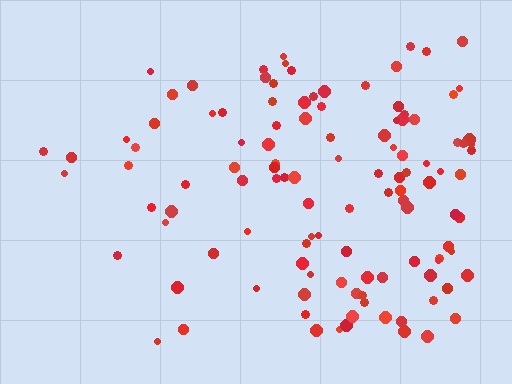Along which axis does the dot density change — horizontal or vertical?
Horizontal.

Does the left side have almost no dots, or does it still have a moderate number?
Still a moderate number, just noticeably fewer than the right.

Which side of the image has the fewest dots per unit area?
The left.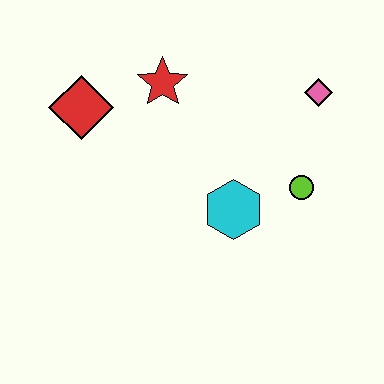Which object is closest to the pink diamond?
The lime circle is closest to the pink diamond.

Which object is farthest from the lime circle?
The red diamond is farthest from the lime circle.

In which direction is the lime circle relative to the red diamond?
The lime circle is to the right of the red diamond.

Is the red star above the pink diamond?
Yes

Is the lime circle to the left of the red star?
No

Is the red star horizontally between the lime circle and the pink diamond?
No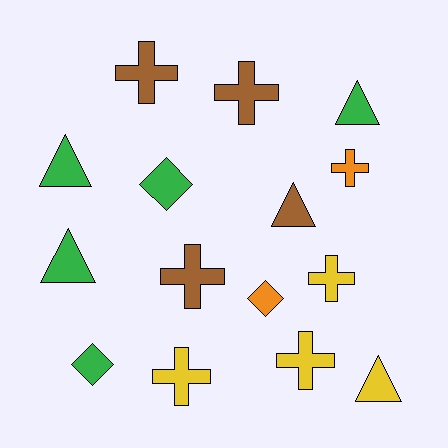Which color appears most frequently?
Green, with 5 objects.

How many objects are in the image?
There are 15 objects.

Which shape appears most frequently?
Cross, with 7 objects.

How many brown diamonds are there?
There are no brown diamonds.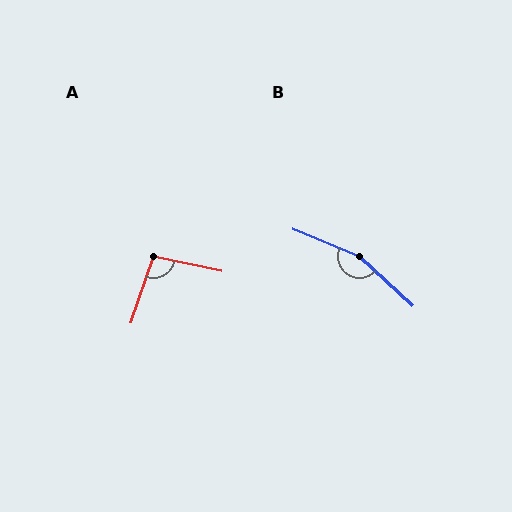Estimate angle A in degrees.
Approximately 97 degrees.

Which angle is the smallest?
A, at approximately 97 degrees.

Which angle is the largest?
B, at approximately 160 degrees.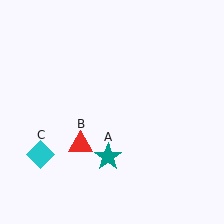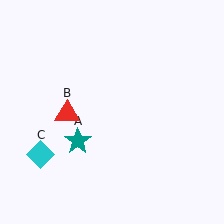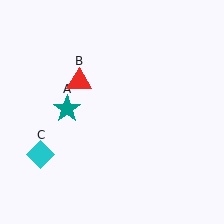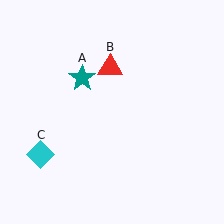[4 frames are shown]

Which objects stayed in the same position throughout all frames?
Cyan diamond (object C) remained stationary.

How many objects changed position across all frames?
2 objects changed position: teal star (object A), red triangle (object B).